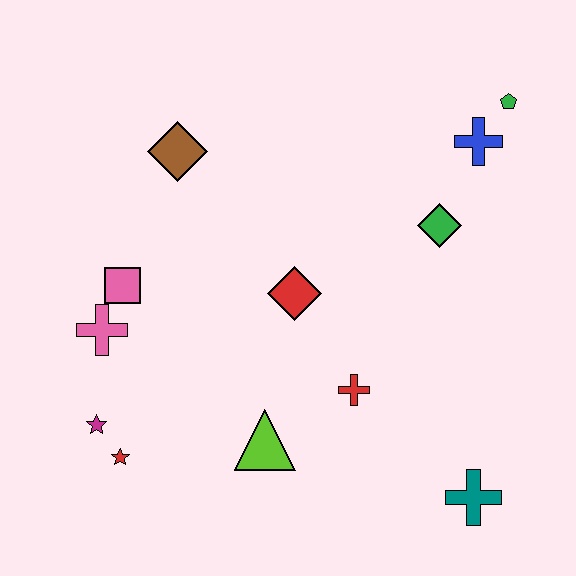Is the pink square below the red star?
No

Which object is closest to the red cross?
The lime triangle is closest to the red cross.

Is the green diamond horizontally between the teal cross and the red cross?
Yes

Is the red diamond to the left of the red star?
No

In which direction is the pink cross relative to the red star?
The pink cross is above the red star.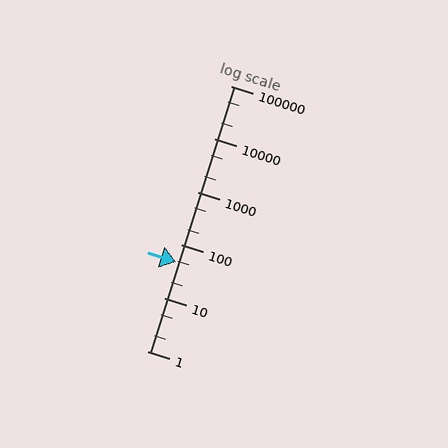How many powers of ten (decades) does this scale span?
The scale spans 5 decades, from 1 to 100000.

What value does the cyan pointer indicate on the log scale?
The pointer indicates approximately 48.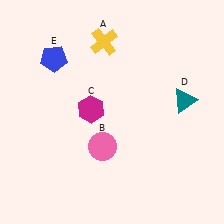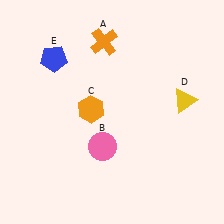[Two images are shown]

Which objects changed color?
A changed from yellow to orange. C changed from magenta to orange. D changed from teal to yellow.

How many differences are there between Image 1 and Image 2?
There are 3 differences between the two images.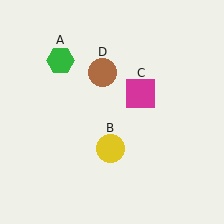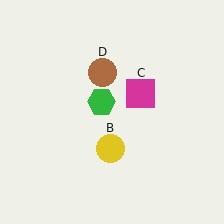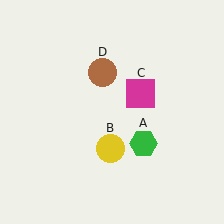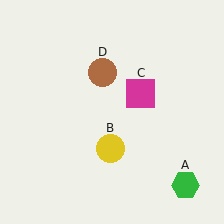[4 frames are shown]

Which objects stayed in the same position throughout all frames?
Yellow circle (object B) and magenta square (object C) and brown circle (object D) remained stationary.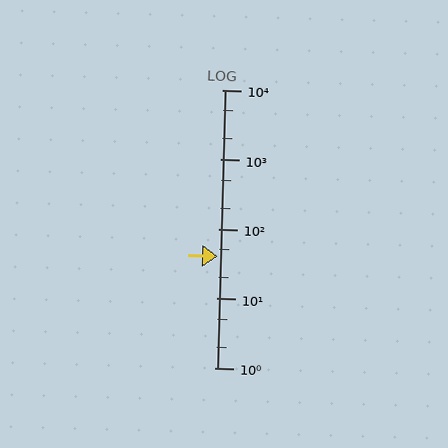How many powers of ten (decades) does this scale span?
The scale spans 4 decades, from 1 to 10000.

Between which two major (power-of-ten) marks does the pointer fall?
The pointer is between 10 and 100.